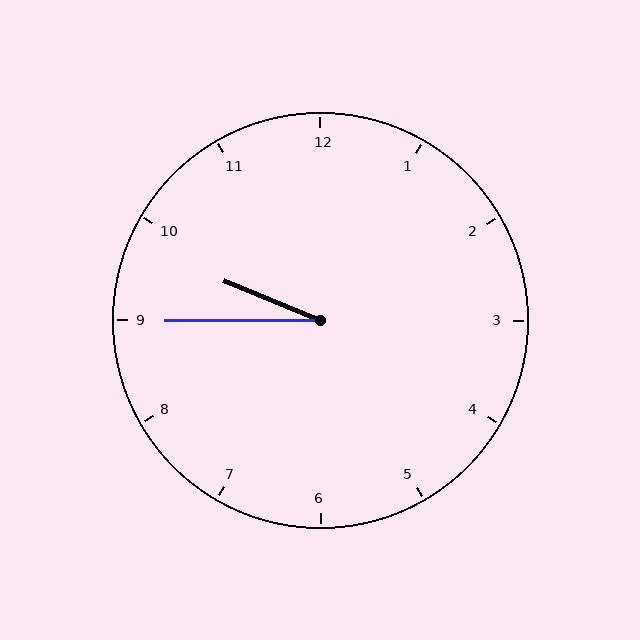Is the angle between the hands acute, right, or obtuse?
It is acute.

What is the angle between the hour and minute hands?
Approximately 22 degrees.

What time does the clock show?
9:45.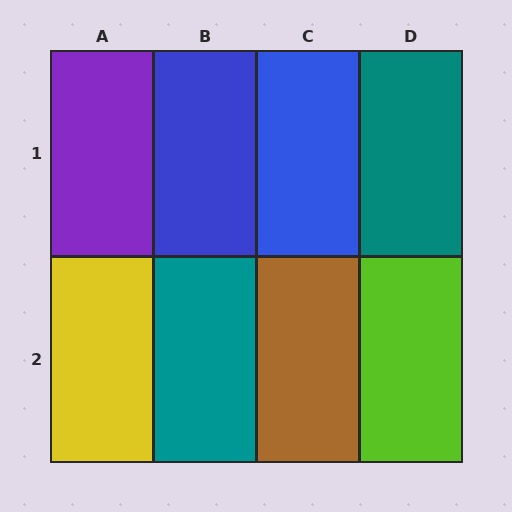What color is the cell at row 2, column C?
Brown.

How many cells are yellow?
1 cell is yellow.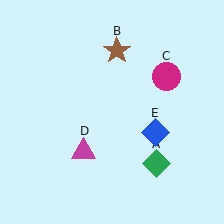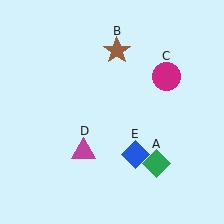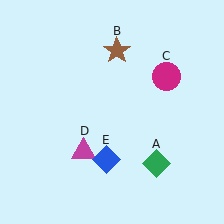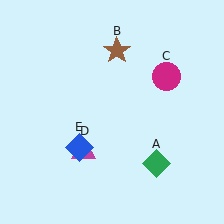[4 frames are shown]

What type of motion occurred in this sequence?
The blue diamond (object E) rotated clockwise around the center of the scene.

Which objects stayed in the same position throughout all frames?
Green diamond (object A) and brown star (object B) and magenta circle (object C) and magenta triangle (object D) remained stationary.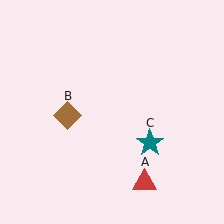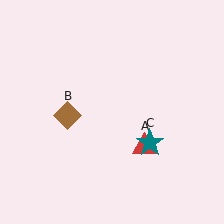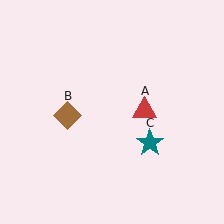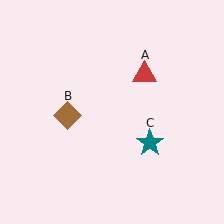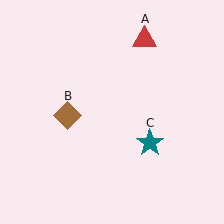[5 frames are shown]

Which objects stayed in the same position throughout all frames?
Brown diamond (object B) and teal star (object C) remained stationary.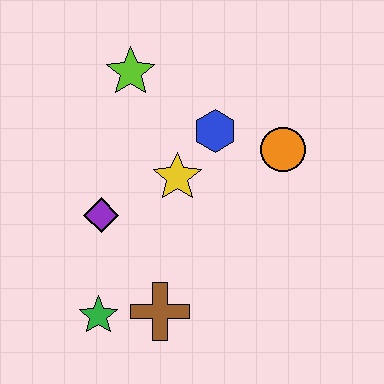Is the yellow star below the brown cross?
No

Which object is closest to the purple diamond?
The yellow star is closest to the purple diamond.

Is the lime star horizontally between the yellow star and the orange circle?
No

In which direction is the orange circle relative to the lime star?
The orange circle is to the right of the lime star.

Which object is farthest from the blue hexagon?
The green star is farthest from the blue hexagon.